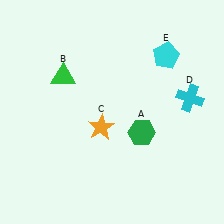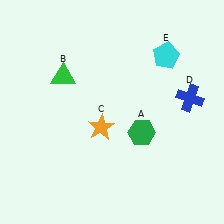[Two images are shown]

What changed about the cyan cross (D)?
In Image 1, D is cyan. In Image 2, it changed to blue.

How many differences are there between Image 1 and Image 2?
There is 1 difference between the two images.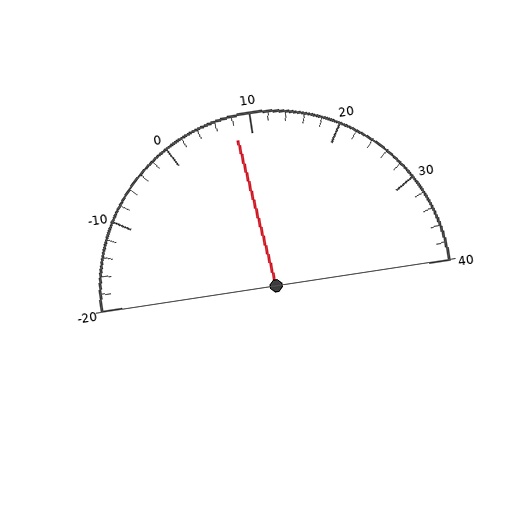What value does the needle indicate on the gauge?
The needle indicates approximately 8.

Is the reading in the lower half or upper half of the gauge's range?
The reading is in the lower half of the range (-20 to 40).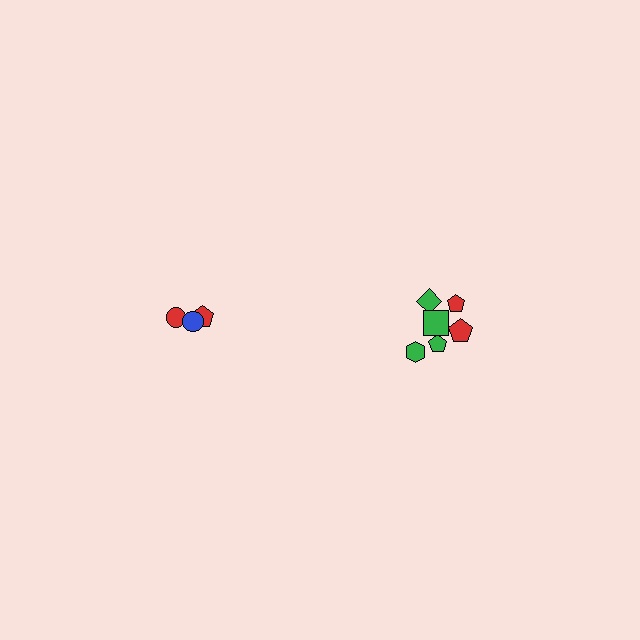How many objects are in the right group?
There are 6 objects.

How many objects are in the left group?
There are 3 objects.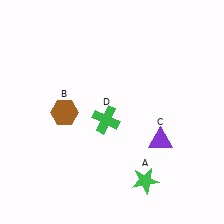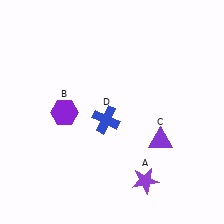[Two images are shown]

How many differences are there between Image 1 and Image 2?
There are 3 differences between the two images.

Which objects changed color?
A changed from green to purple. B changed from brown to purple. D changed from green to blue.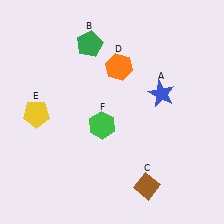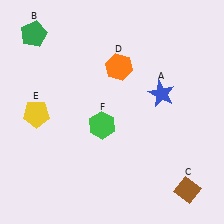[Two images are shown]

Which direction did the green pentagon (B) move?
The green pentagon (B) moved left.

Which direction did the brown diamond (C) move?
The brown diamond (C) moved right.